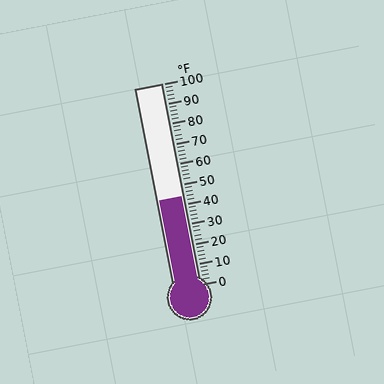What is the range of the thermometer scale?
The thermometer scale ranges from 0°F to 100°F.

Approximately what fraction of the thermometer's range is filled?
The thermometer is filled to approximately 45% of its range.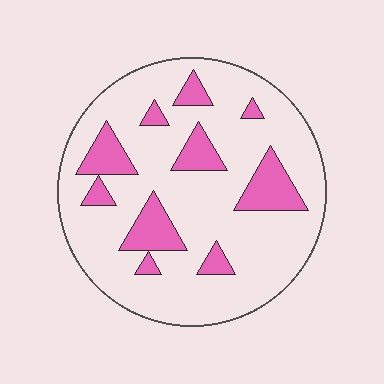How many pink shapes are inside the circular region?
10.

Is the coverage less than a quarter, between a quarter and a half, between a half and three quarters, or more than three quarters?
Less than a quarter.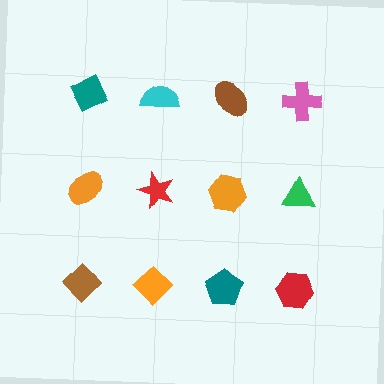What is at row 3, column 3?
A teal pentagon.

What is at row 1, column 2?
A cyan semicircle.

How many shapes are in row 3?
4 shapes.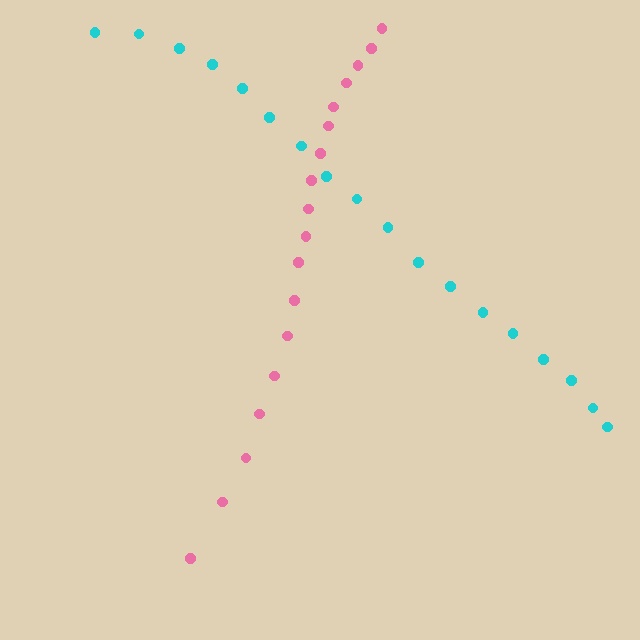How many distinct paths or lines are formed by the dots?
There are 2 distinct paths.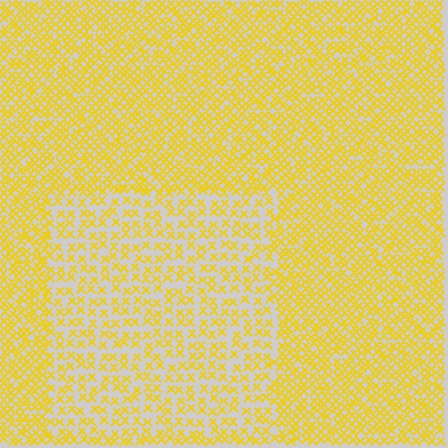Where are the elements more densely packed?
The elements are more densely packed outside the rectangle boundary.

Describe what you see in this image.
The image contains small yellow elements arranged at two different densities. A rectangle-shaped region is visible where the elements are less densely packed than the surrounding area.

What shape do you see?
I see a rectangle.